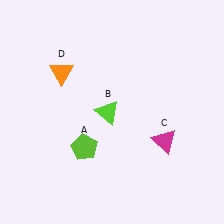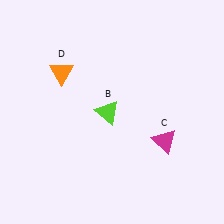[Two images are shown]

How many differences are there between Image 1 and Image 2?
There is 1 difference between the two images.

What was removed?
The lime pentagon (A) was removed in Image 2.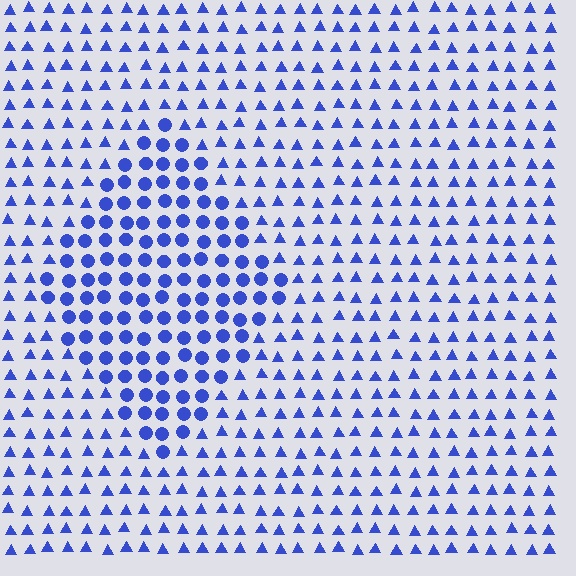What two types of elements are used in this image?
The image uses circles inside the diamond region and triangles outside it.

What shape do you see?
I see a diamond.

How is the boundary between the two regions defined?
The boundary is defined by a change in element shape: circles inside vs. triangles outside. All elements share the same color and spacing.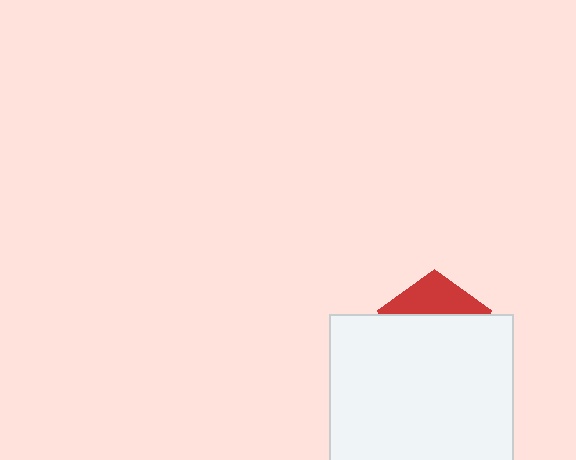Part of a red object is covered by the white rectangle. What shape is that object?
It is a pentagon.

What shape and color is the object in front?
The object in front is a white rectangle.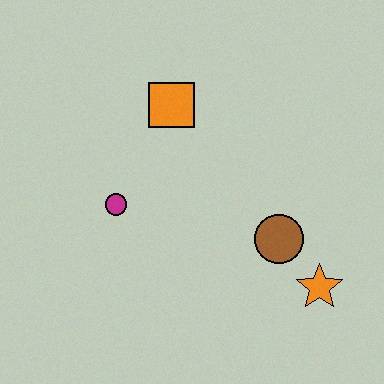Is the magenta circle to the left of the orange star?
Yes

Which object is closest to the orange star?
The brown circle is closest to the orange star.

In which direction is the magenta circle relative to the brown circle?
The magenta circle is to the left of the brown circle.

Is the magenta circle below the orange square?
Yes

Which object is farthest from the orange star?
The orange square is farthest from the orange star.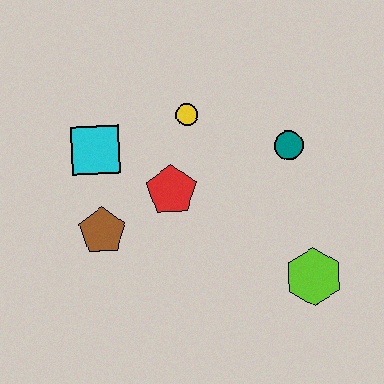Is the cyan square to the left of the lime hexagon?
Yes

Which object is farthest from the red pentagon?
The lime hexagon is farthest from the red pentagon.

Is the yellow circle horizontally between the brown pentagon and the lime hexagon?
Yes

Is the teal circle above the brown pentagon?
Yes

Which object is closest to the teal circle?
The yellow circle is closest to the teal circle.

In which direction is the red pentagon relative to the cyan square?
The red pentagon is to the right of the cyan square.